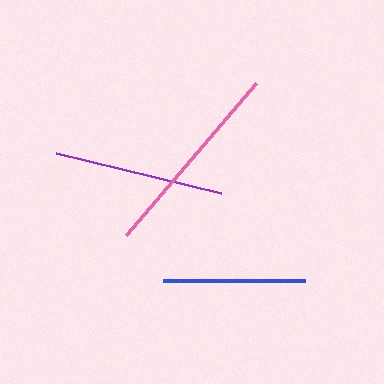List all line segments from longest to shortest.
From longest to shortest: pink, purple, blue.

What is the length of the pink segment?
The pink segment is approximately 200 pixels long.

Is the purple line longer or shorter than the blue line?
The purple line is longer than the blue line.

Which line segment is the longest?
The pink line is the longest at approximately 200 pixels.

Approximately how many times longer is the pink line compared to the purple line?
The pink line is approximately 1.2 times the length of the purple line.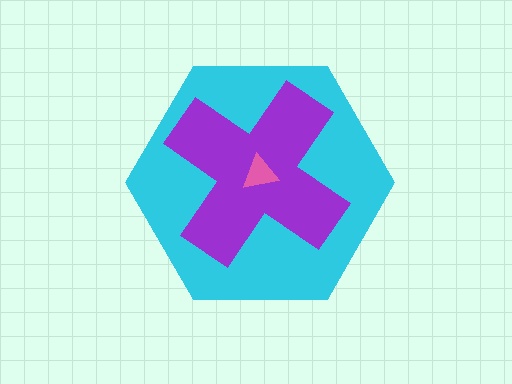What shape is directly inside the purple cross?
The pink triangle.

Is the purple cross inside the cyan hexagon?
Yes.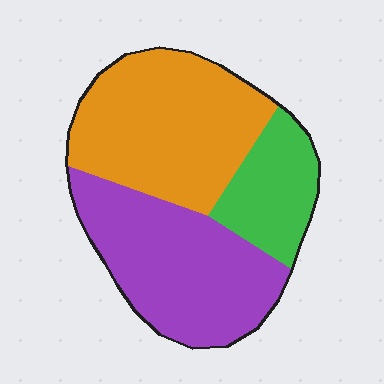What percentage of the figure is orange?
Orange takes up between a quarter and a half of the figure.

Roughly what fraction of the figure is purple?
Purple takes up about two fifths (2/5) of the figure.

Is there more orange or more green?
Orange.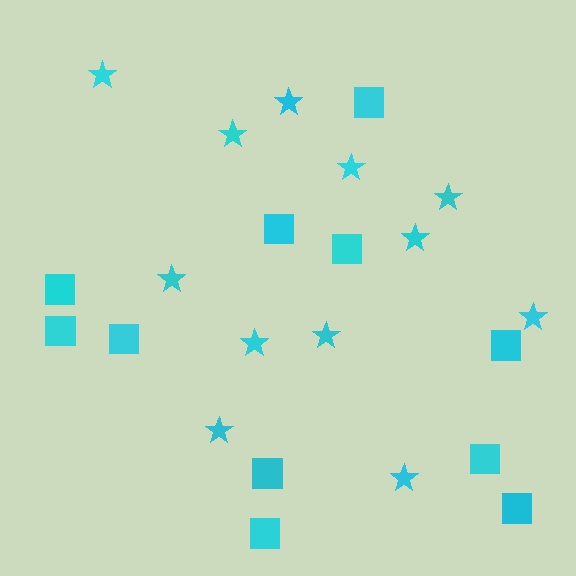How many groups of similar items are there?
There are 2 groups: one group of squares (11) and one group of stars (12).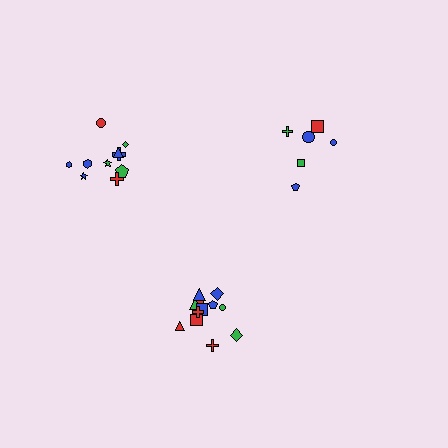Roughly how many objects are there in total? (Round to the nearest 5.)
Roughly 30 objects in total.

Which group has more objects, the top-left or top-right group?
The top-left group.